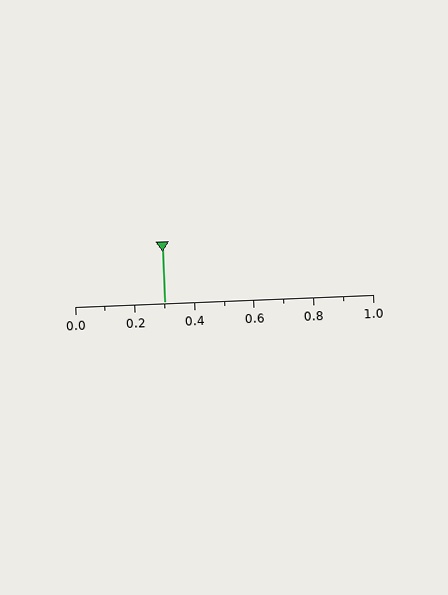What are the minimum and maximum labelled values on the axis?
The axis runs from 0.0 to 1.0.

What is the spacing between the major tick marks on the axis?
The major ticks are spaced 0.2 apart.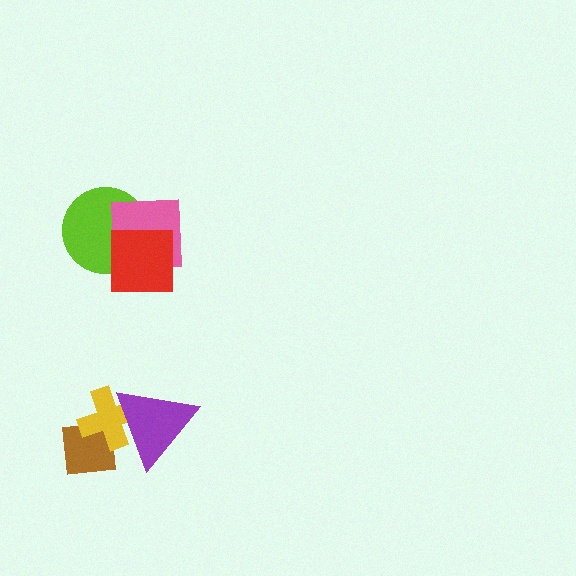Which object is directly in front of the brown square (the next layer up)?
The yellow cross is directly in front of the brown square.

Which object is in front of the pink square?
The red square is in front of the pink square.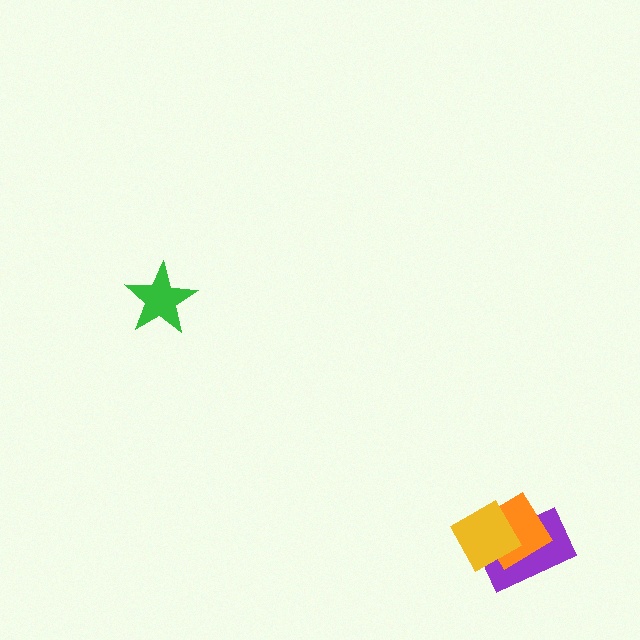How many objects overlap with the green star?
0 objects overlap with the green star.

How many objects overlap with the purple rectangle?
2 objects overlap with the purple rectangle.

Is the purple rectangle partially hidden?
Yes, it is partially covered by another shape.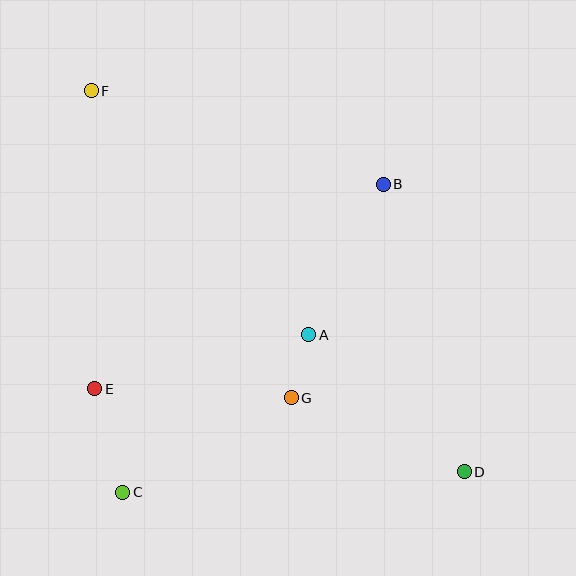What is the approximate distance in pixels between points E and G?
The distance between E and G is approximately 197 pixels.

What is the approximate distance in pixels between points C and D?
The distance between C and D is approximately 343 pixels.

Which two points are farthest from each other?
Points D and F are farthest from each other.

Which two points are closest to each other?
Points A and G are closest to each other.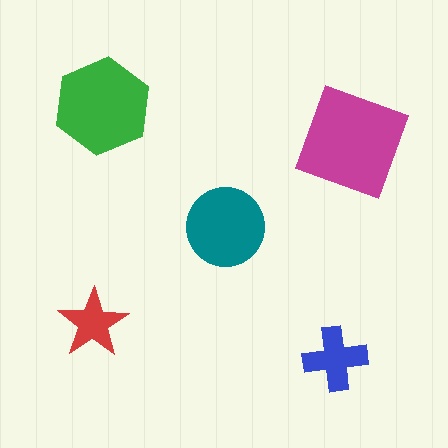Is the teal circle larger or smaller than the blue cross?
Larger.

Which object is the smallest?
The red star.